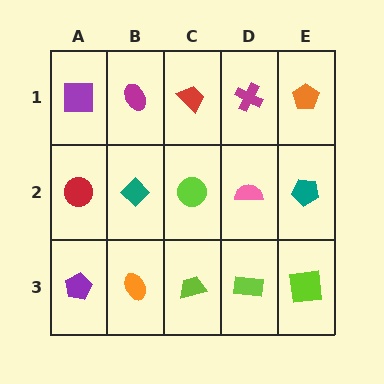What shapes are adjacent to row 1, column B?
A teal diamond (row 2, column B), a purple square (row 1, column A), a red trapezoid (row 1, column C).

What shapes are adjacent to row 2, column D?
A magenta cross (row 1, column D), a lime rectangle (row 3, column D), a lime circle (row 2, column C), a teal pentagon (row 2, column E).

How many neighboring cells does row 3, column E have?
2.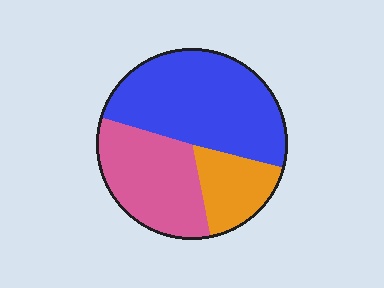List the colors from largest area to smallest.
From largest to smallest: blue, pink, orange.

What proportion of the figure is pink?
Pink covers 33% of the figure.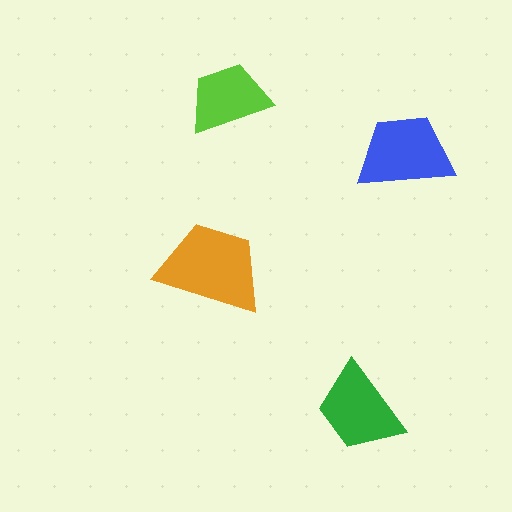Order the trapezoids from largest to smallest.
the orange one, the blue one, the green one, the lime one.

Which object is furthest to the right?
The blue trapezoid is rightmost.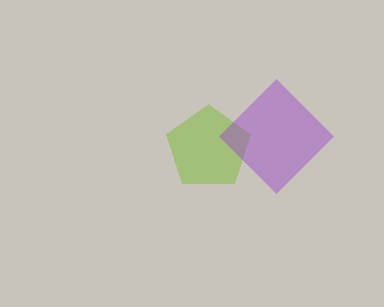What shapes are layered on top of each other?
The layered shapes are: a lime pentagon, a purple diamond.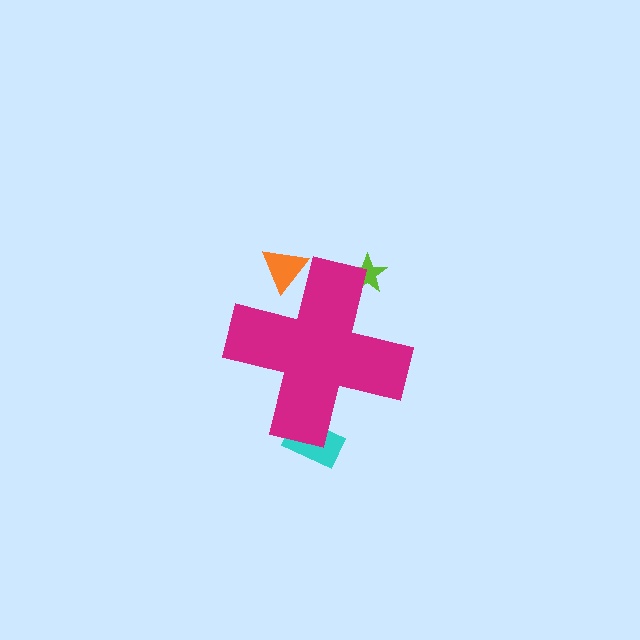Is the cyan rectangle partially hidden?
Yes, the cyan rectangle is partially hidden behind the magenta cross.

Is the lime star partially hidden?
Yes, the lime star is partially hidden behind the magenta cross.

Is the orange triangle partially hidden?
Yes, the orange triangle is partially hidden behind the magenta cross.